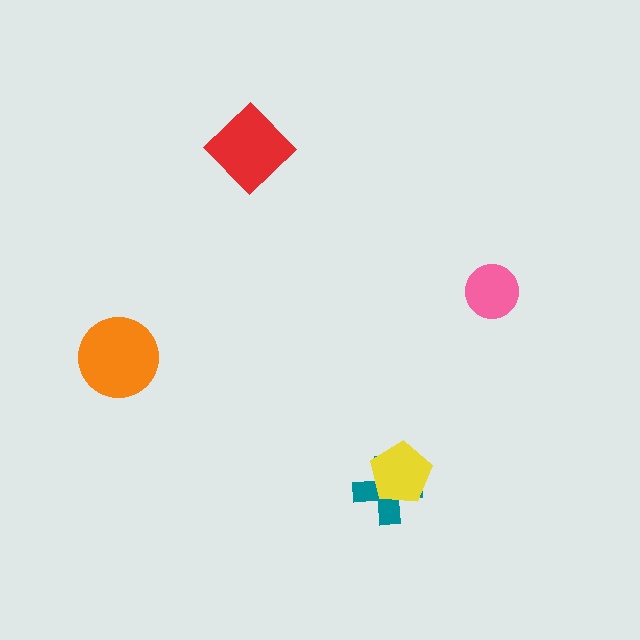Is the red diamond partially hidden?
No, no other shape covers it.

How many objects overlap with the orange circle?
0 objects overlap with the orange circle.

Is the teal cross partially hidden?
Yes, it is partially covered by another shape.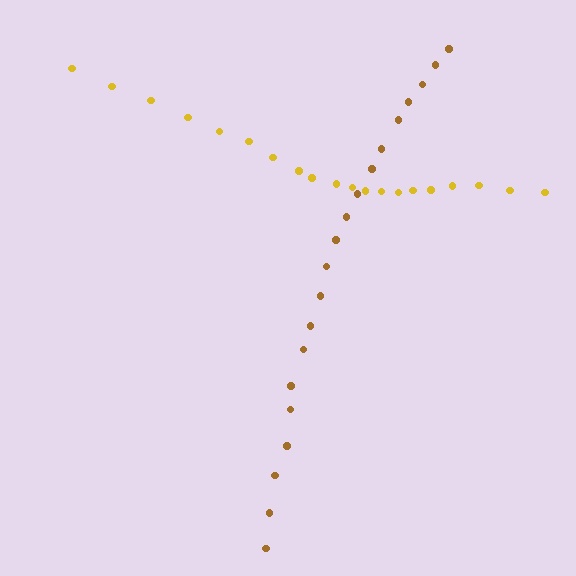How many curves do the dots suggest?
There are 2 distinct paths.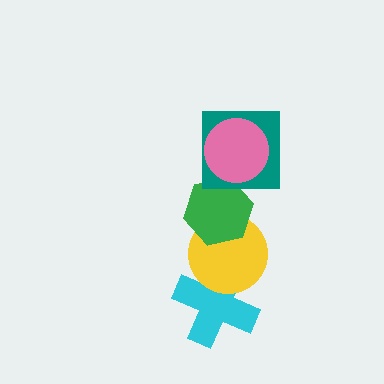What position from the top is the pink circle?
The pink circle is 1st from the top.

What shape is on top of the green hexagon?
The teal square is on top of the green hexagon.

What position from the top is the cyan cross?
The cyan cross is 5th from the top.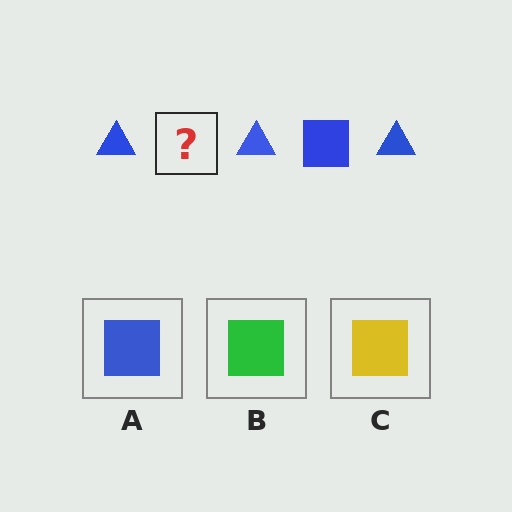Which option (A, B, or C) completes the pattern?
A.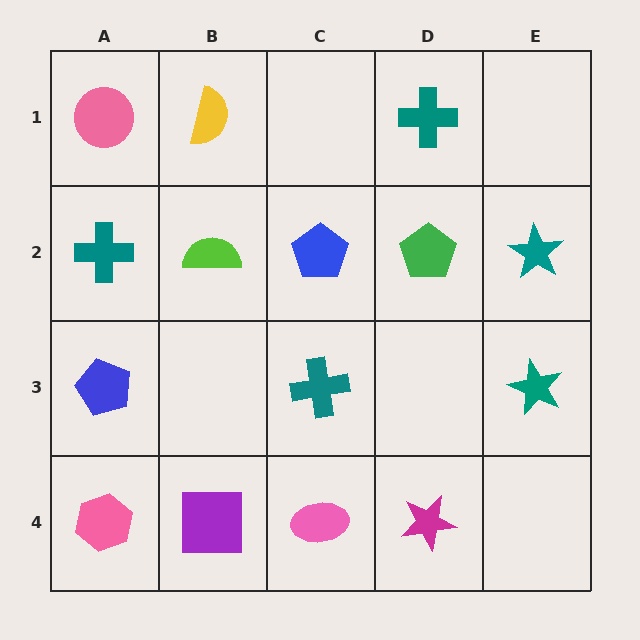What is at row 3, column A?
A blue pentagon.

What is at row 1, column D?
A teal cross.